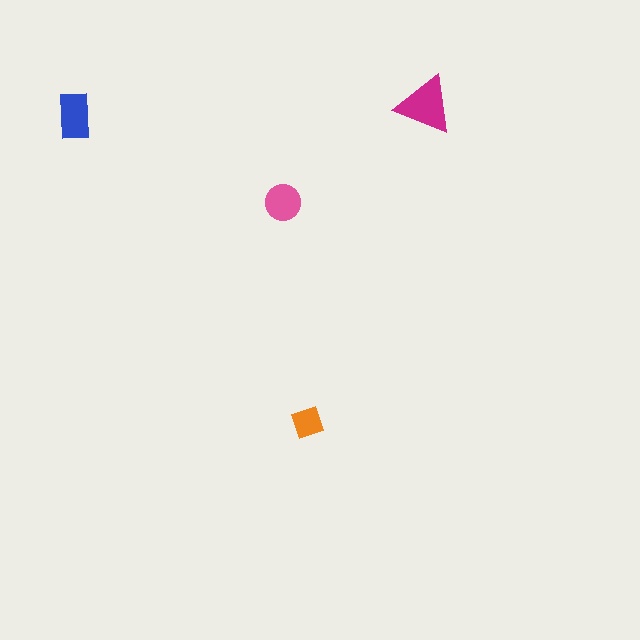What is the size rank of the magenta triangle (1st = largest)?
1st.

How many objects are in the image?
There are 4 objects in the image.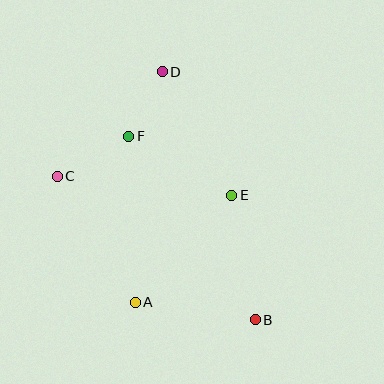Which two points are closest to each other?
Points D and F are closest to each other.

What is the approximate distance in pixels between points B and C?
The distance between B and C is approximately 245 pixels.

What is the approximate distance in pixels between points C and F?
The distance between C and F is approximately 82 pixels.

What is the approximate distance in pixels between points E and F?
The distance between E and F is approximately 119 pixels.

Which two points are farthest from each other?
Points B and D are farthest from each other.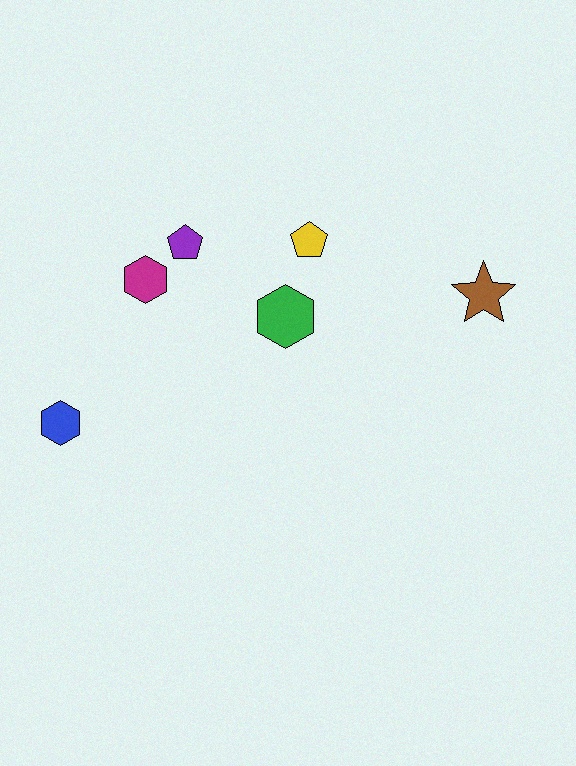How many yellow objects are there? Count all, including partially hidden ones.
There is 1 yellow object.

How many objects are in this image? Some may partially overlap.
There are 6 objects.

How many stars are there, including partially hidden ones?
There is 1 star.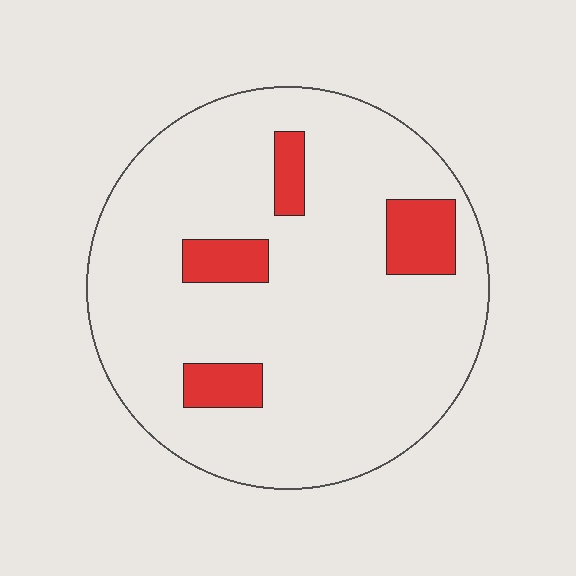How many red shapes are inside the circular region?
4.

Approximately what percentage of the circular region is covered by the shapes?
Approximately 10%.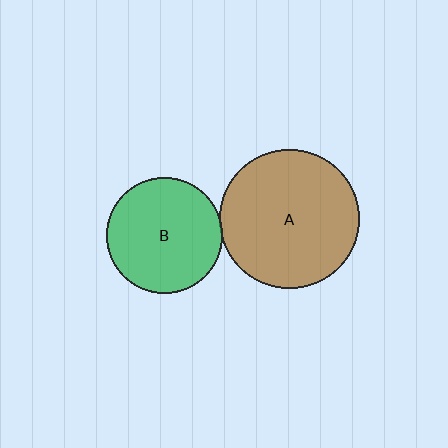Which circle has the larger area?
Circle A (brown).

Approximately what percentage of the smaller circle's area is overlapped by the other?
Approximately 5%.